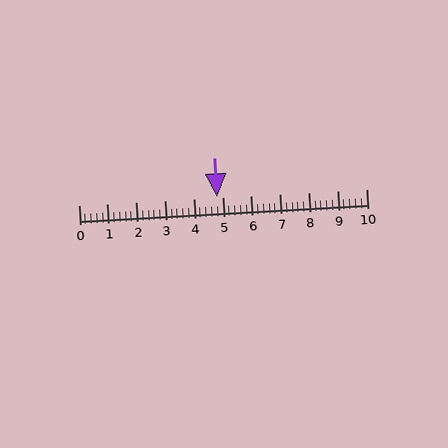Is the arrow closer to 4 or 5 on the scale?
The arrow is closer to 5.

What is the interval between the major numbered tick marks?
The major tick marks are spaced 1 units apart.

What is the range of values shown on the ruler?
The ruler shows values from 0 to 10.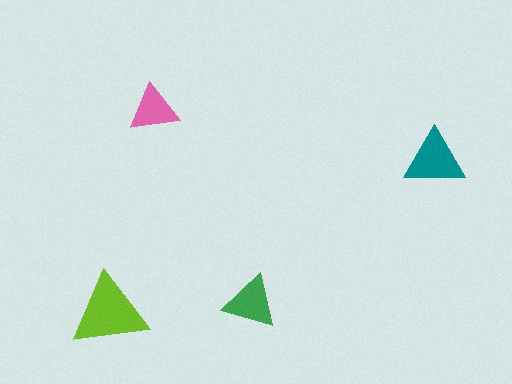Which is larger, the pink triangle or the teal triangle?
The teal one.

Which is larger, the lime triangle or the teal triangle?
The lime one.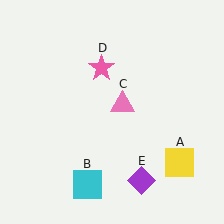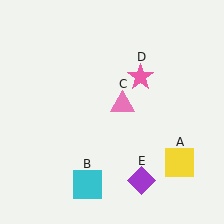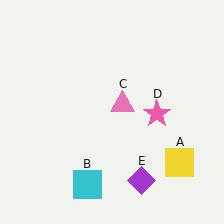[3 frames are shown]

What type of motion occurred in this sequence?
The pink star (object D) rotated clockwise around the center of the scene.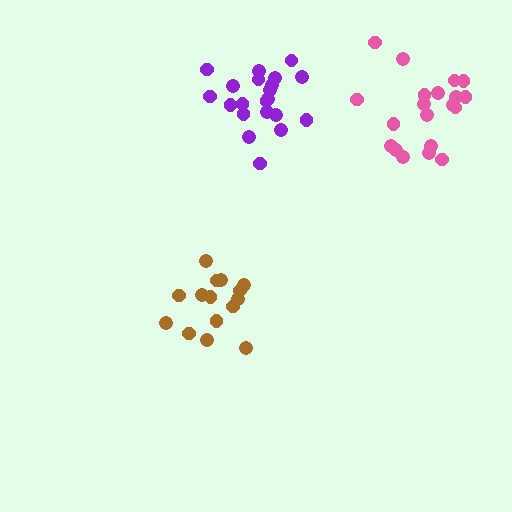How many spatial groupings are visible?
There are 3 spatial groupings.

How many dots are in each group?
Group 1: 15 dots, Group 2: 21 dots, Group 3: 20 dots (56 total).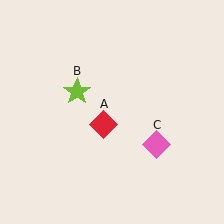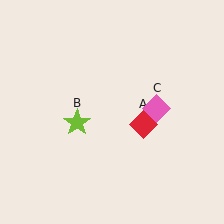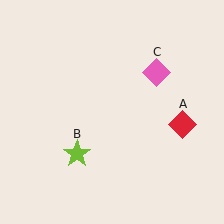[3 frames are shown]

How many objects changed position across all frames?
3 objects changed position: red diamond (object A), lime star (object B), pink diamond (object C).